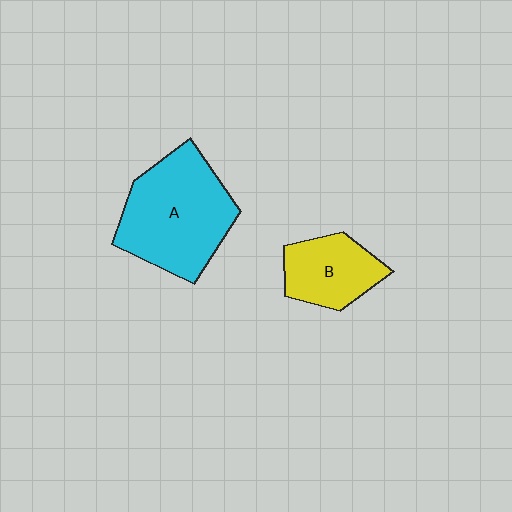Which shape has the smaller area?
Shape B (yellow).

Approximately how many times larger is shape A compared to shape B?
Approximately 1.9 times.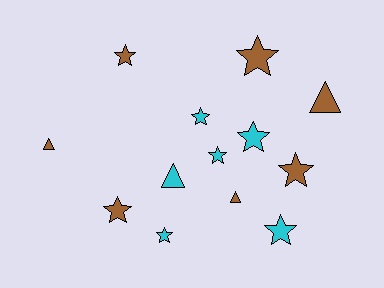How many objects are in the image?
There are 13 objects.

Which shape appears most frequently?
Star, with 9 objects.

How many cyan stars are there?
There are 5 cyan stars.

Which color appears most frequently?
Brown, with 7 objects.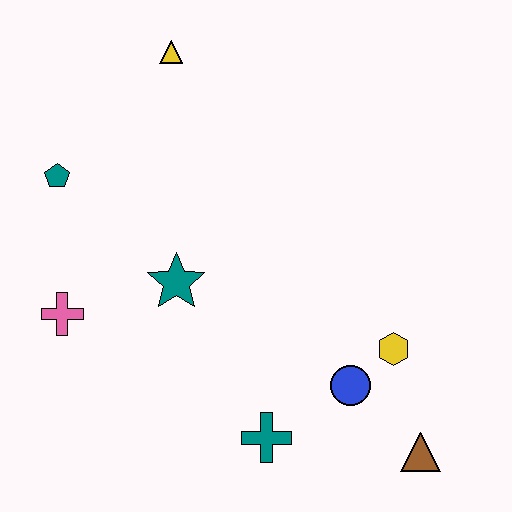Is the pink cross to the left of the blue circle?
Yes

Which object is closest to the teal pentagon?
The pink cross is closest to the teal pentagon.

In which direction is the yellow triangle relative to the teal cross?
The yellow triangle is above the teal cross.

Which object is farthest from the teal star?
The brown triangle is farthest from the teal star.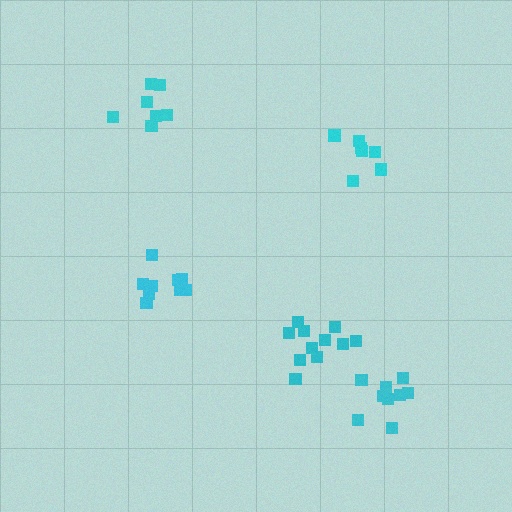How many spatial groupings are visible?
There are 5 spatial groupings.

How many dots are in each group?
Group 1: 9 dots, Group 2: 7 dots, Group 3: 9 dots, Group 4: 11 dots, Group 5: 7 dots (43 total).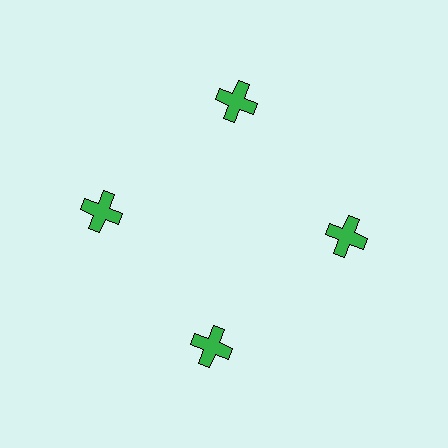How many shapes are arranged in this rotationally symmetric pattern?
There are 4 shapes, arranged in 4 groups of 1.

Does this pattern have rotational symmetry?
Yes, this pattern has 4-fold rotational symmetry. It looks the same after rotating 90 degrees around the center.